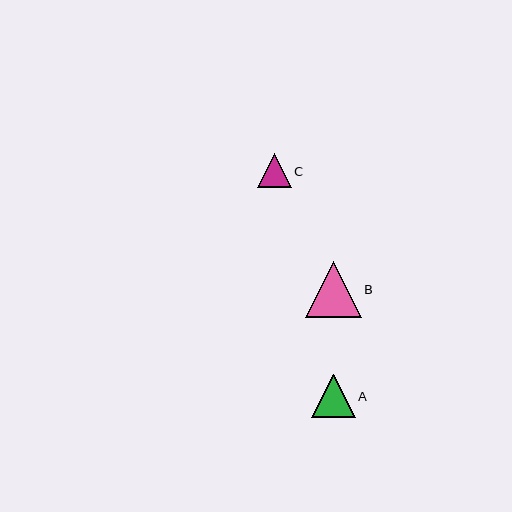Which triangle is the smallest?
Triangle C is the smallest with a size of approximately 34 pixels.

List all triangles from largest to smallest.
From largest to smallest: B, A, C.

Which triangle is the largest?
Triangle B is the largest with a size of approximately 56 pixels.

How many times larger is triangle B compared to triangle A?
Triangle B is approximately 1.3 times the size of triangle A.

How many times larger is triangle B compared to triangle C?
Triangle B is approximately 1.6 times the size of triangle C.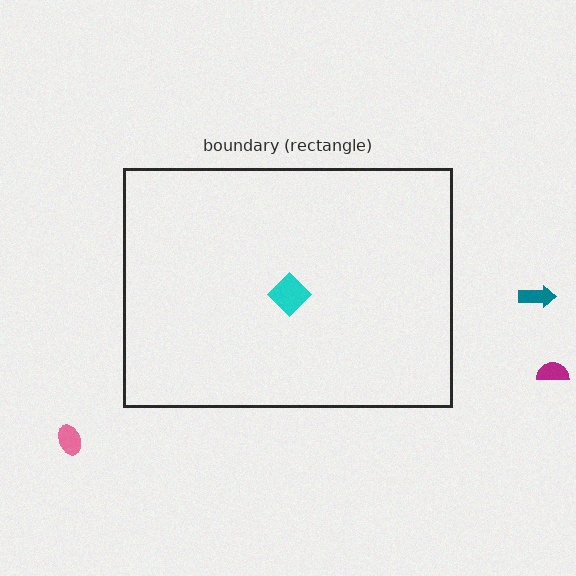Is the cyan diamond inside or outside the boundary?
Inside.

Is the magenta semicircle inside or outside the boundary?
Outside.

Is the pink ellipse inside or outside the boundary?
Outside.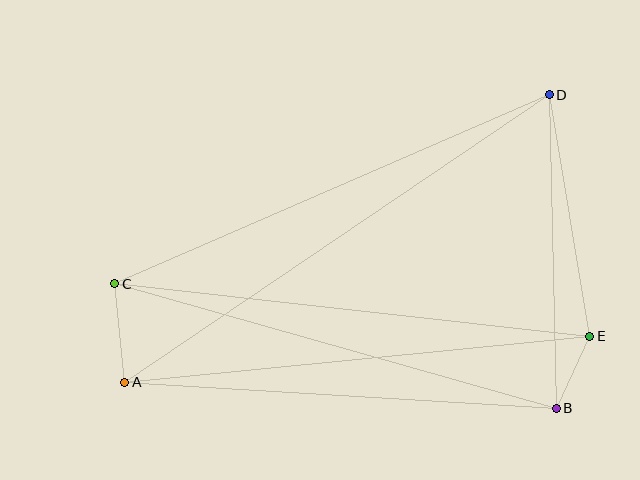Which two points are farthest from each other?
Points A and D are farthest from each other.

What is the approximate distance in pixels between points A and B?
The distance between A and B is approximately 432 pixels.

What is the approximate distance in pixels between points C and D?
The distance between C and D is approximately 474 pixels.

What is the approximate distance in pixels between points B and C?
The distance between B and C is approximately 459 pixels.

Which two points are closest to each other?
Points B and E are closest to each other.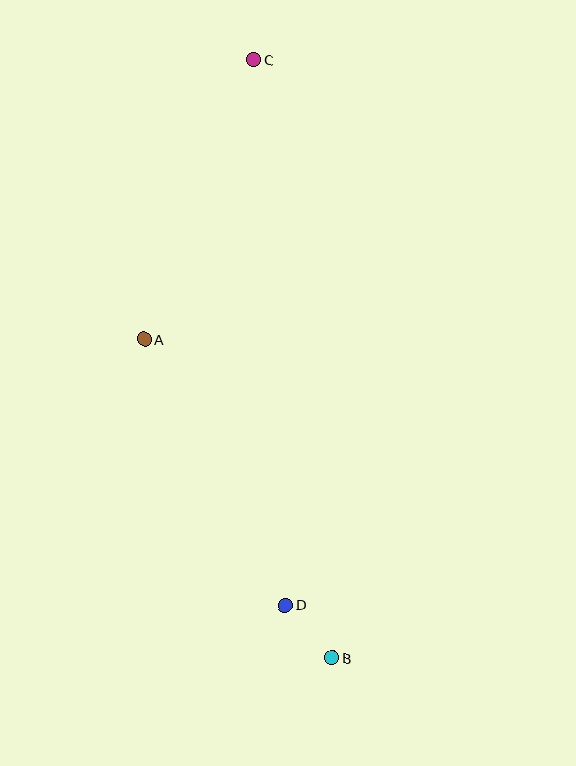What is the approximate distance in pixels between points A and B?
The distance between A and B is approximately 370 pixels.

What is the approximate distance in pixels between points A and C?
The distance between A and C is approximately 300 pixels.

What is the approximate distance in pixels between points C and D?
The distance between C and D is approximately 546 pixels.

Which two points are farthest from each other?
Points B and C are farthest from each other.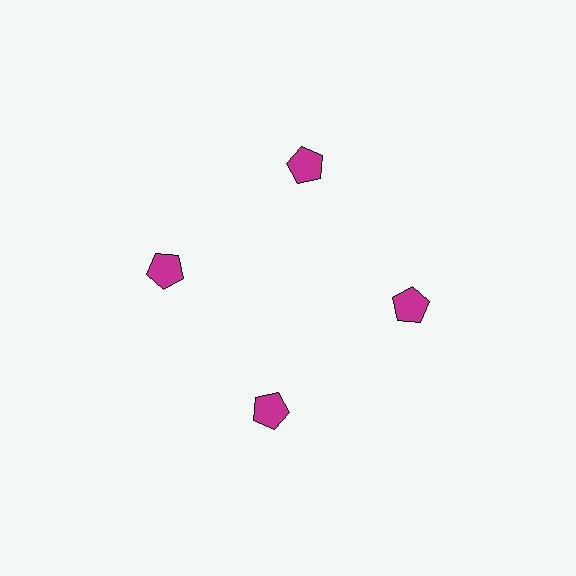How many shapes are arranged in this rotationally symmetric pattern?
There are 4 shapes, arranged in 4 groups of 1.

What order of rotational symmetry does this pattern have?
This pattern has 4-fold rotational symmetry.